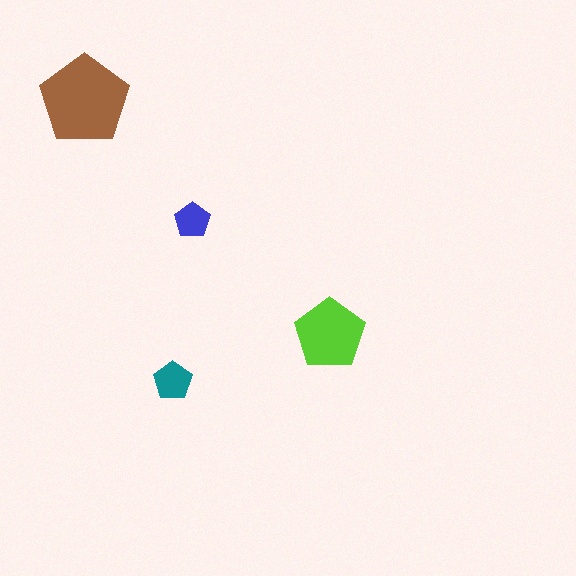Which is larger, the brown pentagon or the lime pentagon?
The brown one.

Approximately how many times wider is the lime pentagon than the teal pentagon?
About 2 times wider.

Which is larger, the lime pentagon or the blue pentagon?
The lime one.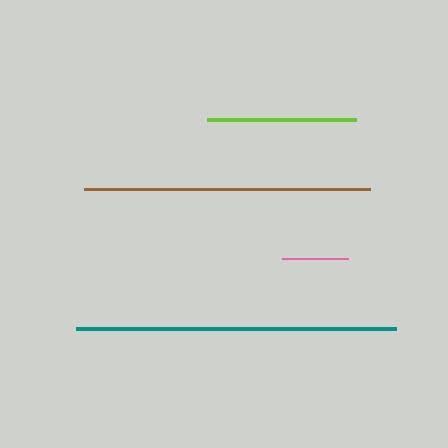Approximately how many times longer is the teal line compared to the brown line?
The teal line is approximately 1.1 times the length of the brown line.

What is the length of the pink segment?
The pink segment is approximately 66 pixels long.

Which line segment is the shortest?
The pink line is the shortest at approximately 66 pixels.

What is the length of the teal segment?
The teal segment is approximately 321 pixels long.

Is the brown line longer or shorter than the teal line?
The teal line is longer than the brown line.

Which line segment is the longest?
The teal line is the longest at approximately 321 pixels.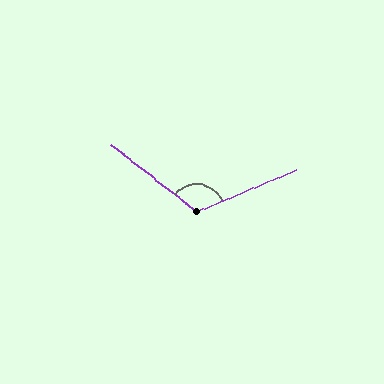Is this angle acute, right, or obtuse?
It is obtuse.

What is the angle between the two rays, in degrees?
Approximately 119 degrees.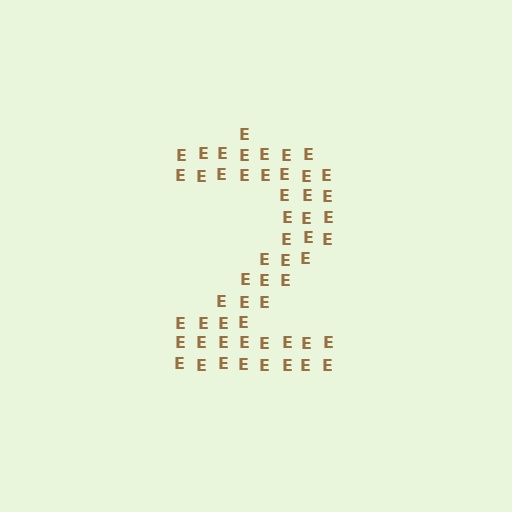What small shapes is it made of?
It is made of small letter E's.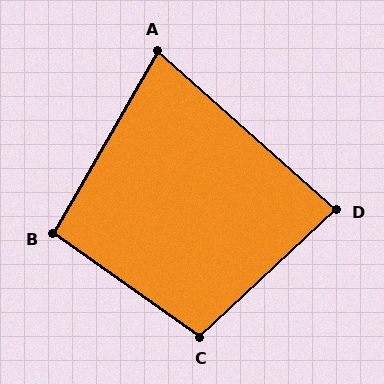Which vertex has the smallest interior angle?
A, at approximately 78 degrees.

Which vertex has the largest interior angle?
C, at approximately 102 degrees.